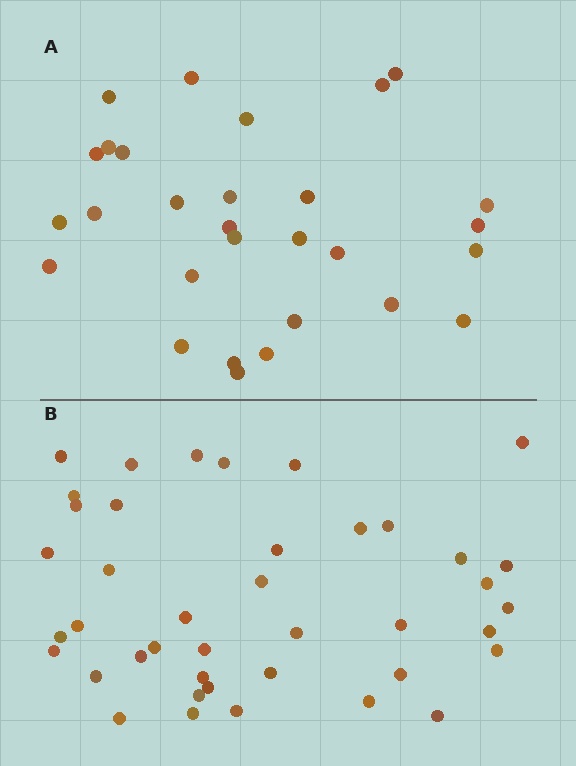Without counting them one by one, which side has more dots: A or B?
Region B (the bottom region) has more dots.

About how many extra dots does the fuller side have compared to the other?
Region B has roughly 12 or so more dots than region A.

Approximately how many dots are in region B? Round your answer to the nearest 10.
About 40 dots. (The exact count is 41, which rounds to 40.)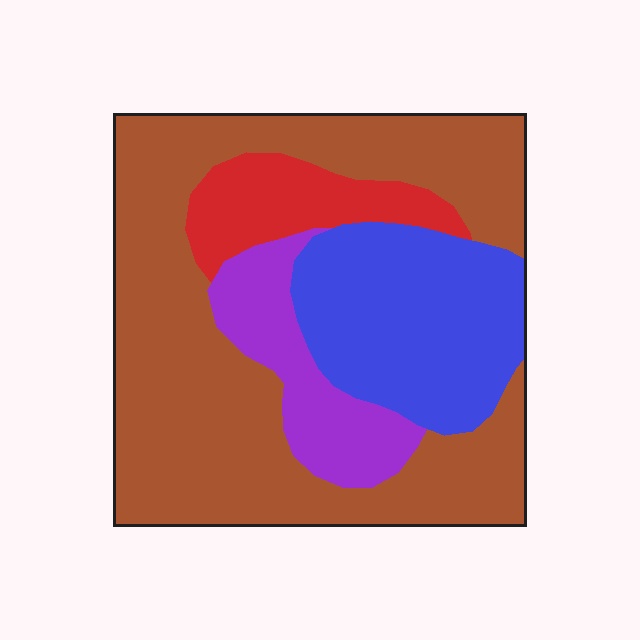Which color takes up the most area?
Brown, at roughly 55%.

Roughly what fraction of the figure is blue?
Blue covers about 25% of the figure.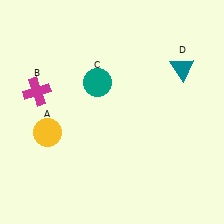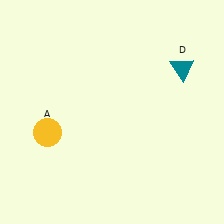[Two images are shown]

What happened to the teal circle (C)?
The teal circle (C) was removed in Image 2. It was in the top-left area of Image 1.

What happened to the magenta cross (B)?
The magenta cross (B) was removed in Image 2. It was in the top-left area of Image 1.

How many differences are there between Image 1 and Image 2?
There are 2 differences between the two images.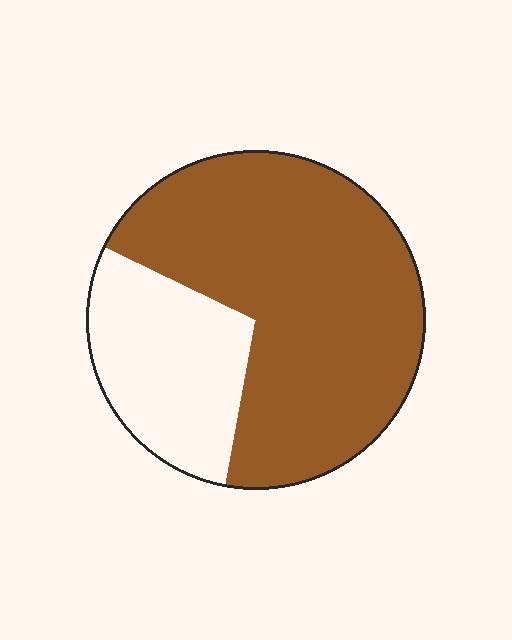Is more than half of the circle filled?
Yes.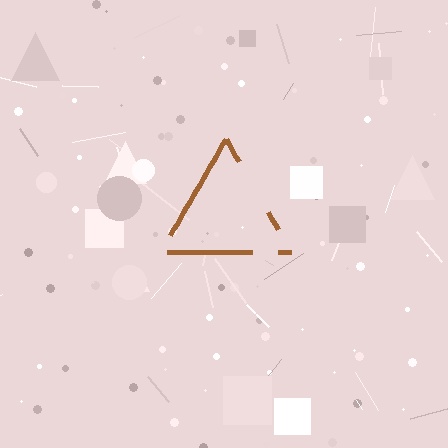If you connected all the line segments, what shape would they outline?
They would outline a triangle.